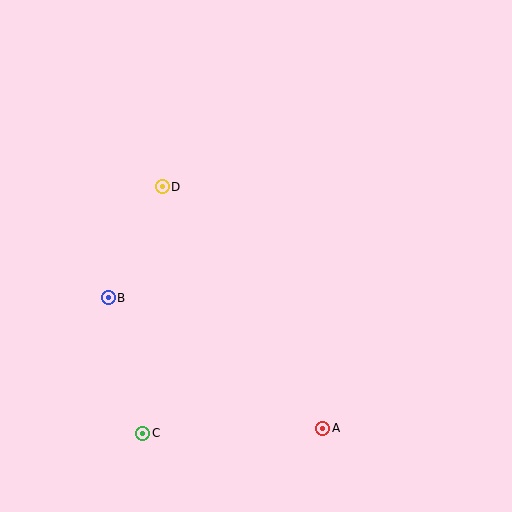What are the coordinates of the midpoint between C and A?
The midpoint between C and A is at (233, 431).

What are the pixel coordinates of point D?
Point D is at (162, 187).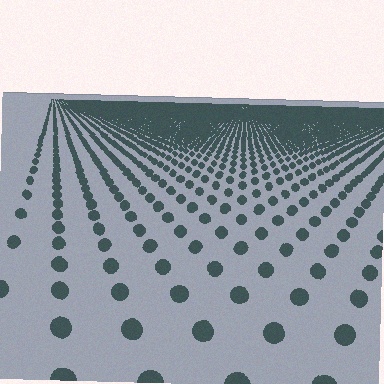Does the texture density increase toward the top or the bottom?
Density increases toward the top.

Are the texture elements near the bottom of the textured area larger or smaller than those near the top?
Larger. Near the bottom, elements are closer to the viewer and appear at a bigger on-screen size.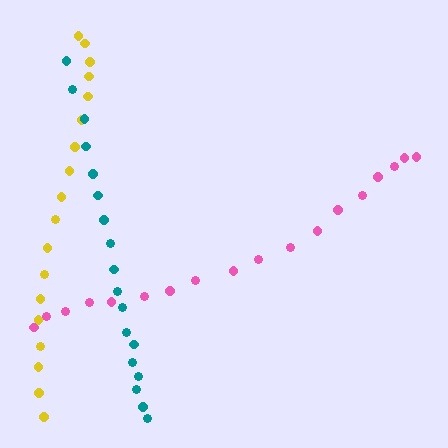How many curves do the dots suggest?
There are 3 distinct paths.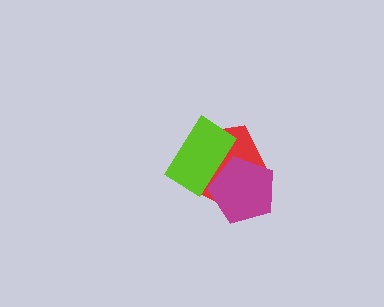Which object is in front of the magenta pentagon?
The lime rectangle is in front of the magenta pentagon.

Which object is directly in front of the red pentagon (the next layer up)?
The magenta pentagon is directly in front of the red pentagon.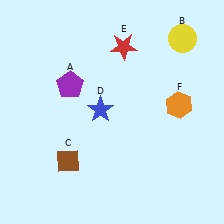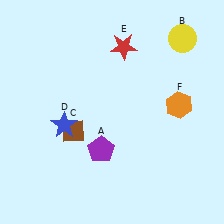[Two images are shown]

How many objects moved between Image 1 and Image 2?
3 objects moved between the two images.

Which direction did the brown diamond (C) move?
The brown diamond (C) moved up.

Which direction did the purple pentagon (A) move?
The purple pentagon (A) moved down.